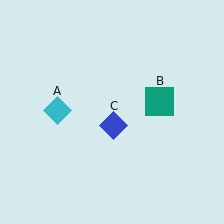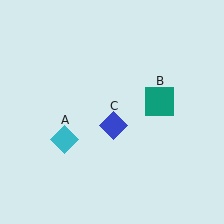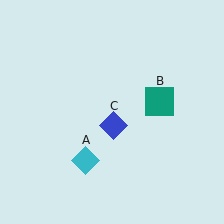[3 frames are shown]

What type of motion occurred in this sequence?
The cyan diamond (object A) rotated counterclockwise around the center of the scene.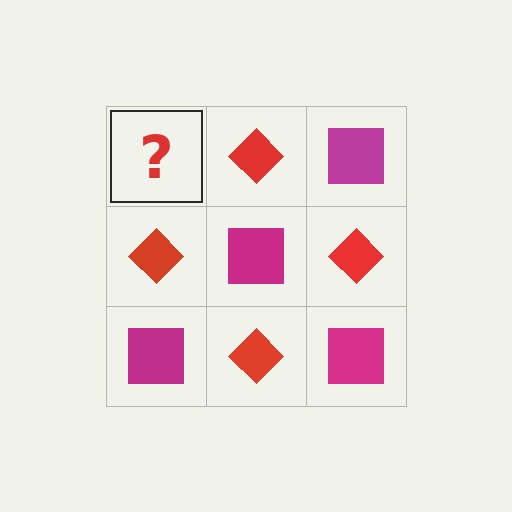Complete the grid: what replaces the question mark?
The question mark should be replaced with a magenta square.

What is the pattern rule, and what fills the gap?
The rule is that it alternates magenta square and red diamond in a checkerboard pattern. The gap should be filled with a magenta square.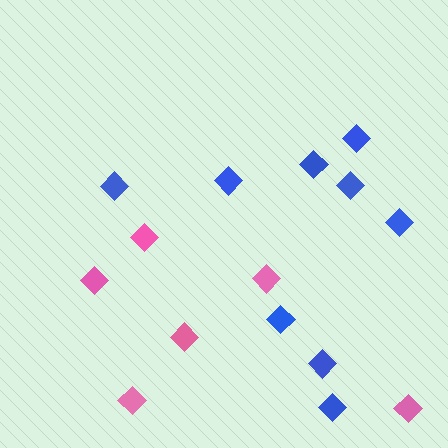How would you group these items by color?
There are 2 groups: one group of pink diamonds (6) and one group of blue diamonds (9).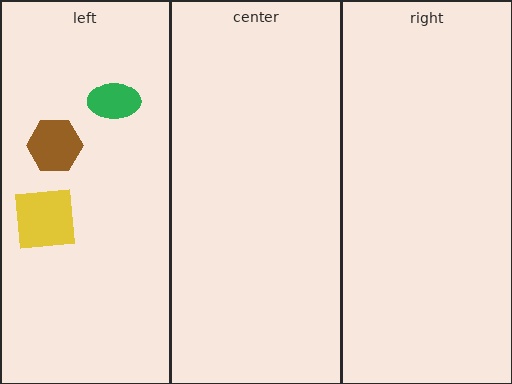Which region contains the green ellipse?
The left region.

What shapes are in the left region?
The yellow square, the brown hexagon, the green ellipse.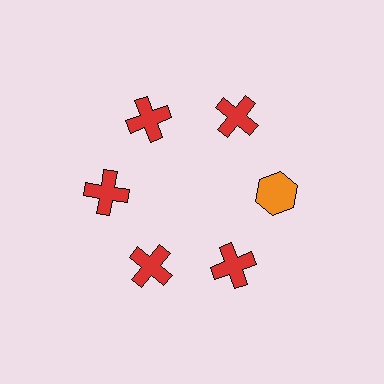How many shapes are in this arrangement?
There are 6 shapes arranged in a ring pattern.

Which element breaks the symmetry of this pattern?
The orange hexagon at roughly the 3 o'clock position breaks the symmetry. All other shapes are red crosses.